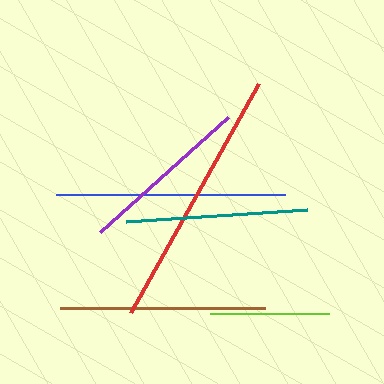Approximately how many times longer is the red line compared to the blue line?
The red line is approximately 1.1 times the length of the blue line.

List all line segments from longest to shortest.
From longest to shortest: red, blue, brown, teal, purple, lime.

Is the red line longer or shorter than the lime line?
The red line is longer than the lime line.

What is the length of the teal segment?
The teal segment is approximately 181 pixels long.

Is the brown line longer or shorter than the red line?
The red line is longer than the brown line.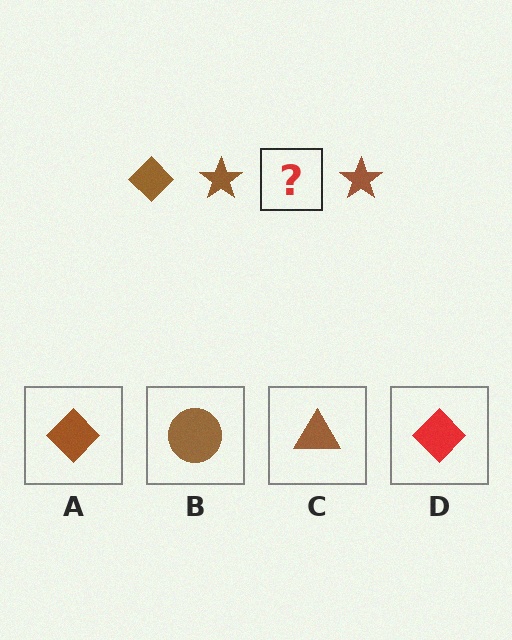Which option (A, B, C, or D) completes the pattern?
A.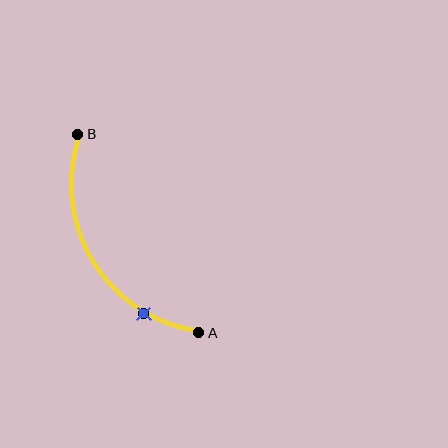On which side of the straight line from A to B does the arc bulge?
The arc bulges to the left of the straight line connecting A and B.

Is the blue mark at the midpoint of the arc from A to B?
No. The blue mark lies on the arc but is closer to endpoint A. The arc midpoint would be at the point on the curve equidistant along the arc from both A and B.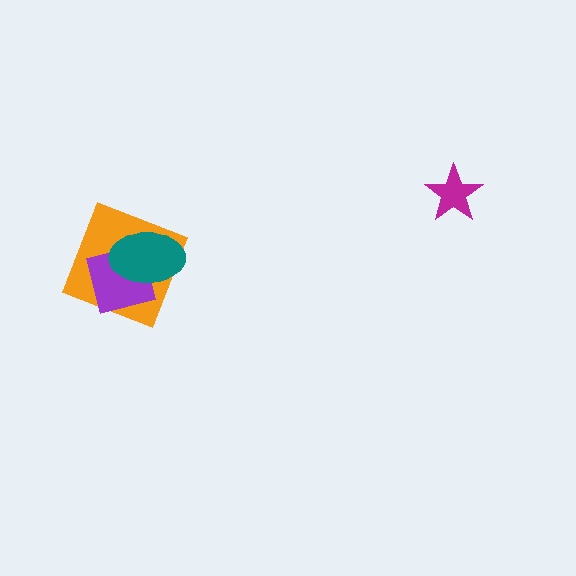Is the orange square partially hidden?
Yes, it is partially covered by another shape.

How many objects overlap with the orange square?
2 objects overlap with the orange square.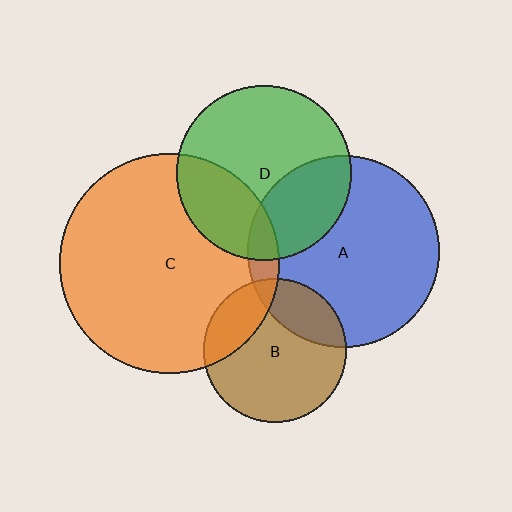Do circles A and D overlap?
Yes.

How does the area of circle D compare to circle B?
Approximately 1.5 times.